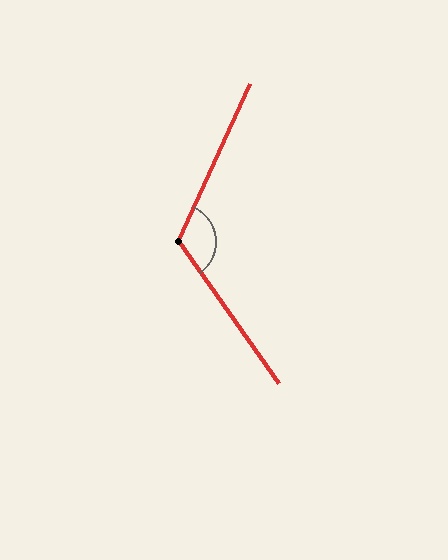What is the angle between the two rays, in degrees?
Approximately 120 degrees.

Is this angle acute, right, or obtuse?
It is obtuse.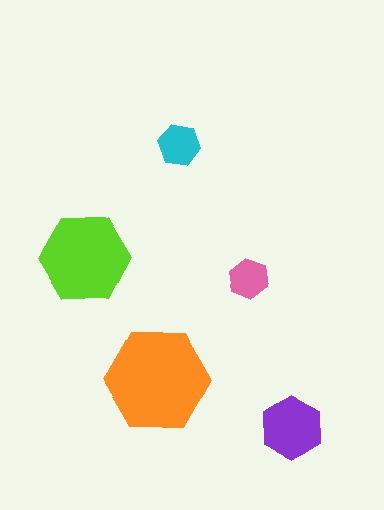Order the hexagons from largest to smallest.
the orange one, the lime one, the purple one, the cyan one, the pink one.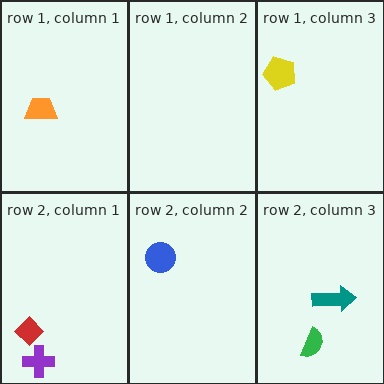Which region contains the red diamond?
The row 2, column 1 region.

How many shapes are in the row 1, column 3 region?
1.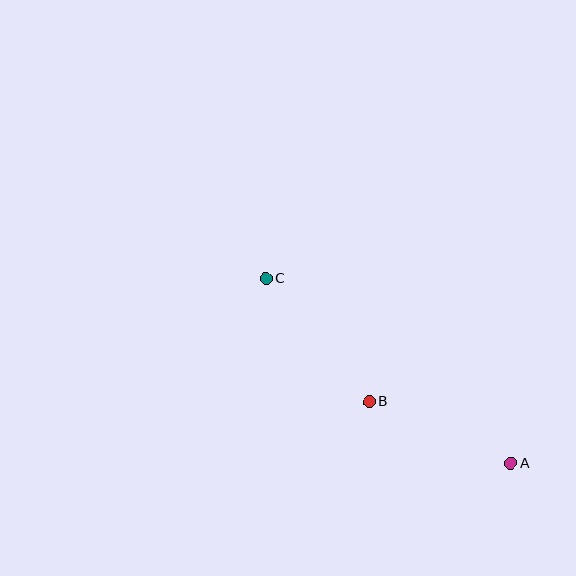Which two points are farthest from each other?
Points A and C are farthest from each other.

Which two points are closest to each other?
Points A and B are closest to each other.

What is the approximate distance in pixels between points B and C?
The distance between B and C is approximately 161 pixels.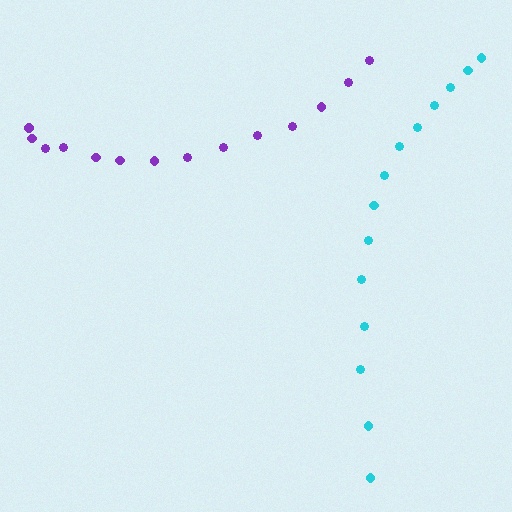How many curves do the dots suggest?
There are 2 distinct paths.